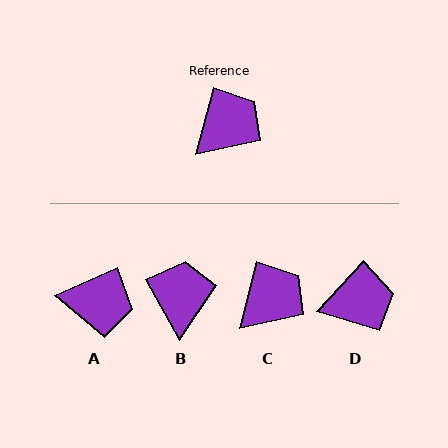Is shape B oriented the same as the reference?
No, it is off by about 44 degrees.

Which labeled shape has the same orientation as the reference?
C.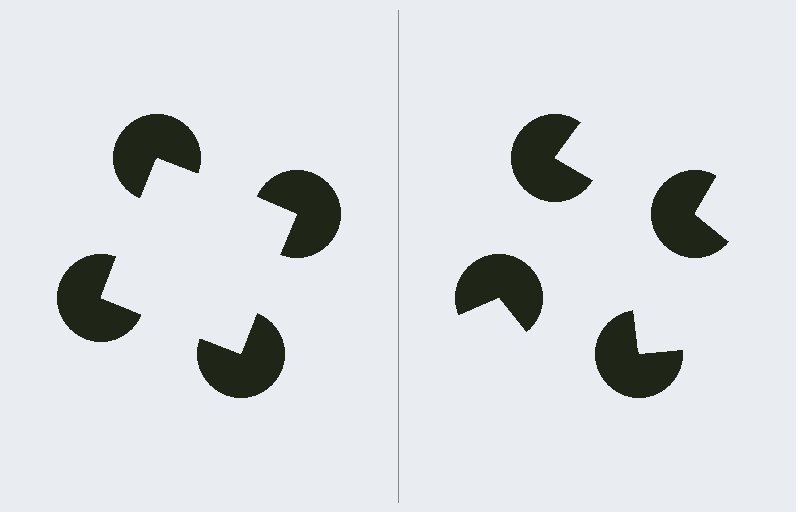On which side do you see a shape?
An illusory square appears on the left side. On the right side the wedge cuts are rotated, so no coherent shape forms.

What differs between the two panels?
The pac-man discs are positioned identically on both sides; only the wedge orientations differ. On the left they align to a square; on the right they are misaligned.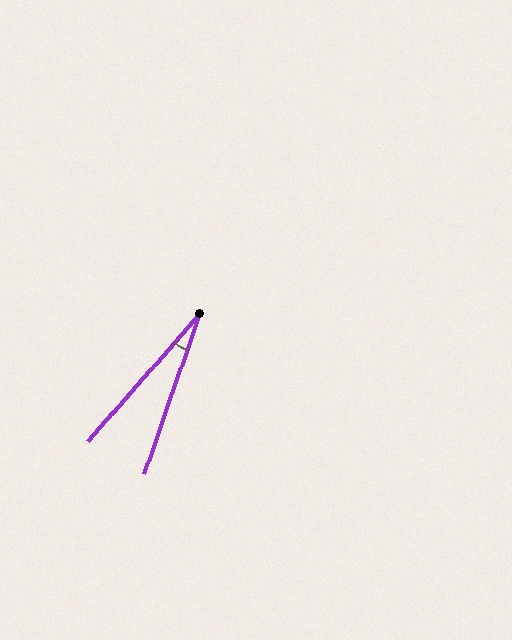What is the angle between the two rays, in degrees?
Approximately 22 degrees.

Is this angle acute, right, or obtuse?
It is acute.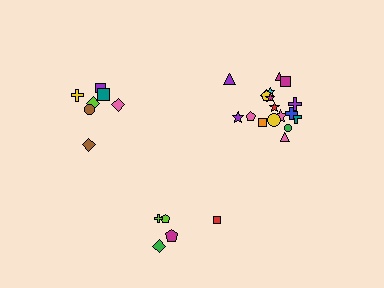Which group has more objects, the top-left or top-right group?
The top-right group.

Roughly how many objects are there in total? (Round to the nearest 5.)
Roughly 30 objects in total.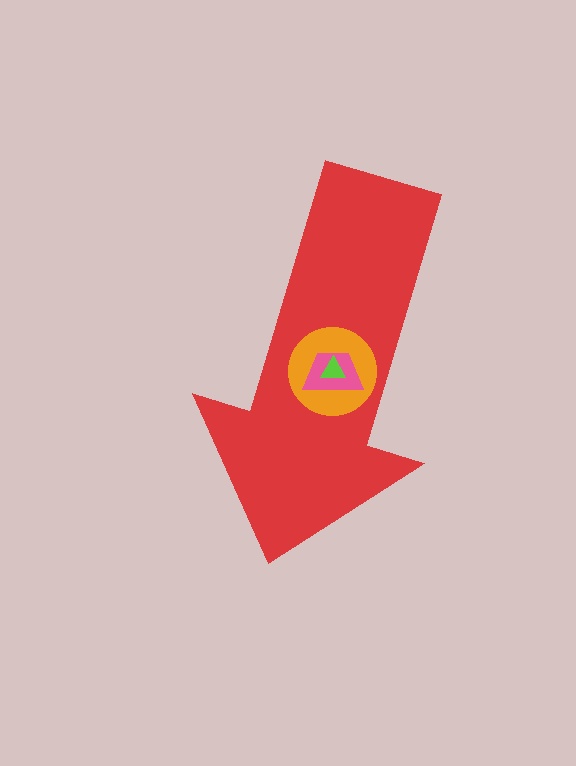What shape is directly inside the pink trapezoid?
The lime triangle.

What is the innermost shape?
The lime triangle.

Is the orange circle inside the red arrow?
Yes.